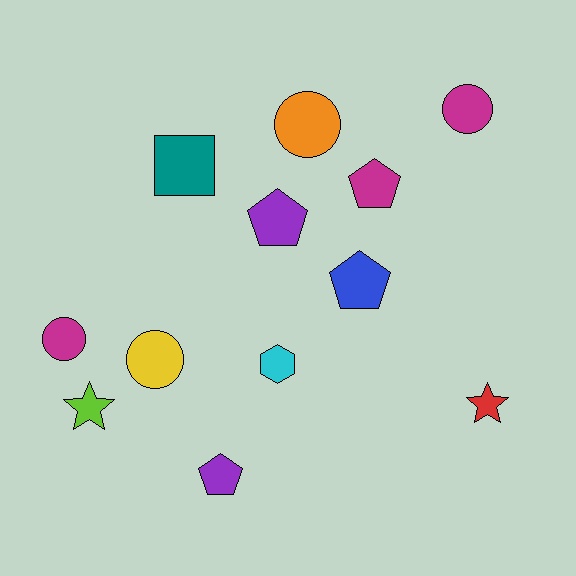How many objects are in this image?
There are 12 objects.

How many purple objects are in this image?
There are 2 purple objects.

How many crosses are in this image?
There are no crosses.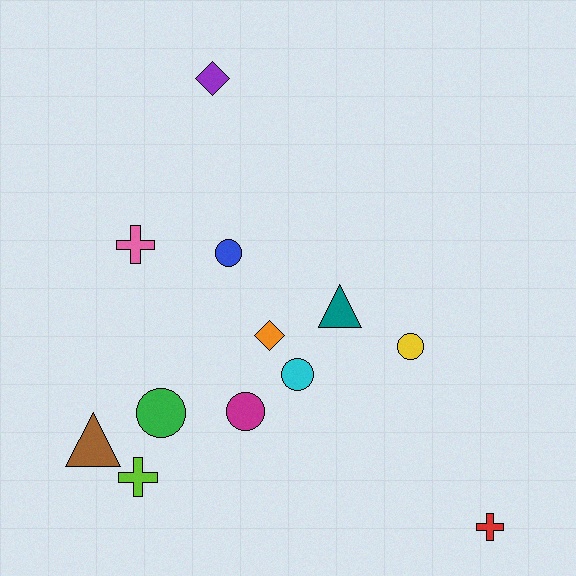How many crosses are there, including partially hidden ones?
There are 3 crosses.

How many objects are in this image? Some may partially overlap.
There are 12 objects.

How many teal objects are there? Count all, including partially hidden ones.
There is 1 teal object.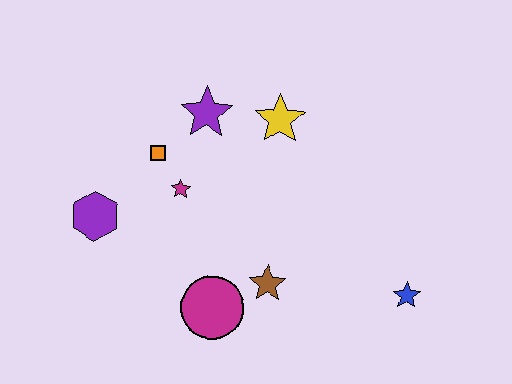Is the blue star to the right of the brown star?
Yes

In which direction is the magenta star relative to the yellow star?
The magenta star is to the left of the yellow star.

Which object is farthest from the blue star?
The purple hexagon is farthest from the blue star.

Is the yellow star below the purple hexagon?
No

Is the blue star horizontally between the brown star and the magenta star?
No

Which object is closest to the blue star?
The brown star is closest to the blue star.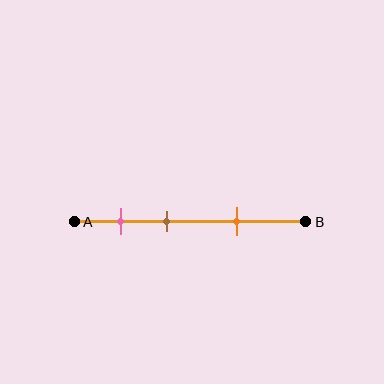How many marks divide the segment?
There are 3 marks dividing the segment.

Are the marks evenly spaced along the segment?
Yes, the marks are approximately evenly spaced.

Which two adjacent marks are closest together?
The pink and brown marks are the closest adjacent pair.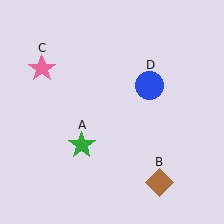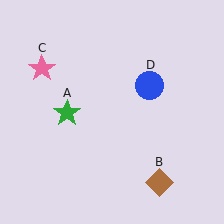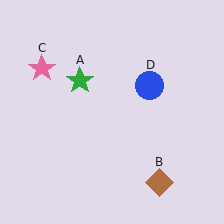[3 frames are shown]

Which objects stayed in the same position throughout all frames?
Brown diamond (object B) and pink star (object C) and blue circle (object D) remained stationary.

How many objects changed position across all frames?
1 object changed position: green star (object A).